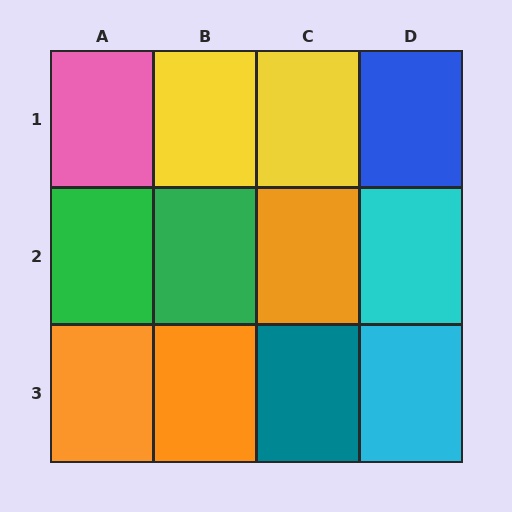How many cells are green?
2 cells are green.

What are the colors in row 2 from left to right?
Green, green, orange, cyan.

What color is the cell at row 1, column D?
Blue.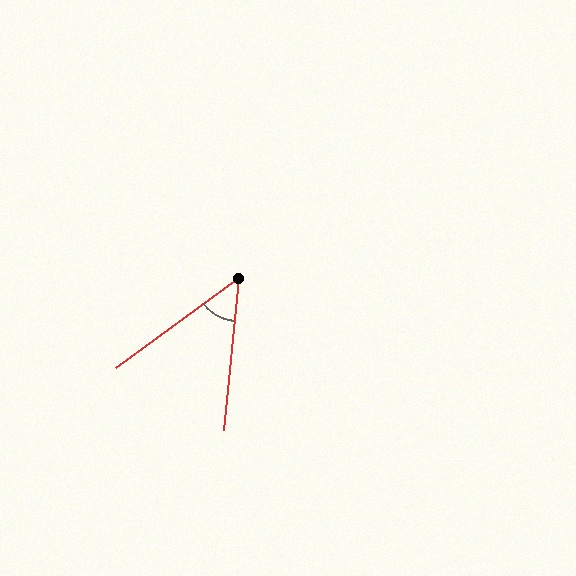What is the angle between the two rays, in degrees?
Approximately 48 degrees.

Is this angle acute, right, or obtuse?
It is acute.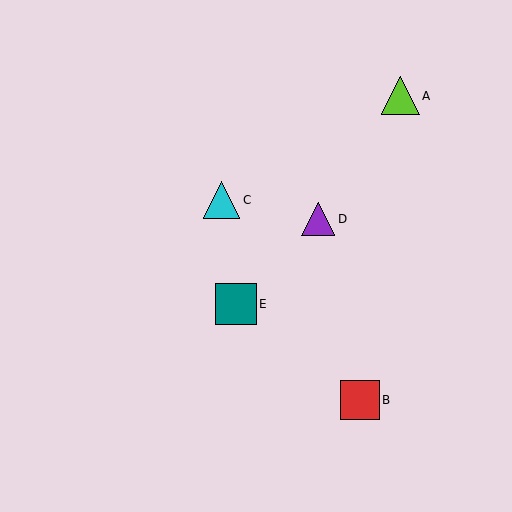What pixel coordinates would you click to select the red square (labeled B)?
Click at (360, 400) to select the red square B.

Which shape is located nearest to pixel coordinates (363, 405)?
The red square (labeled B) at (360, 400) is nearest to that location.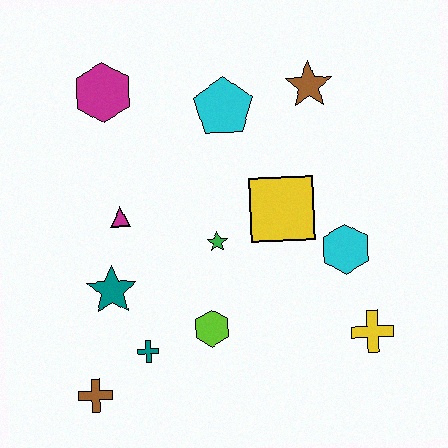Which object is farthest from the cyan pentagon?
The brown cross is farthest from the cyan pentagon.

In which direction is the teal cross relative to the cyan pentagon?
The teal cross is below the cyan pentagon.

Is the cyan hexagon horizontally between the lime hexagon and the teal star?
No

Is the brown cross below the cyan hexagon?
Yes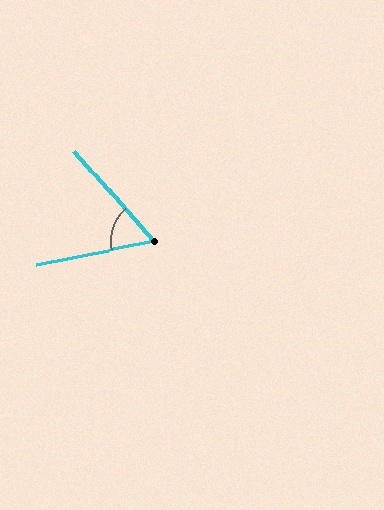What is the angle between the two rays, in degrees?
Approximately 60 degrees.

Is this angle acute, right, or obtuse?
It is acute.